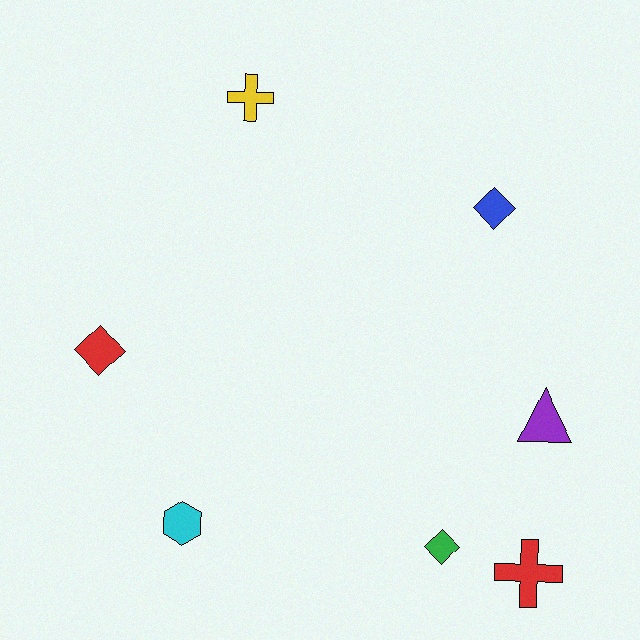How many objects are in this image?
There are 7 objects.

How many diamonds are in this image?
There are 3 diamonds.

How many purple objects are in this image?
There is 1 purple object.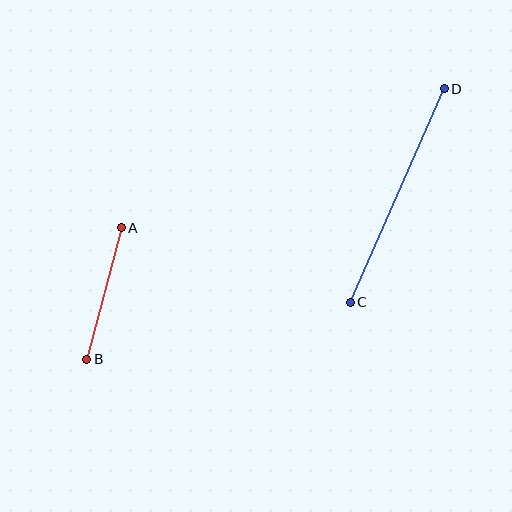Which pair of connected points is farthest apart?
Points C and D are farthest apart.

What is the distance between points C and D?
The distance is approximately 233 pixels.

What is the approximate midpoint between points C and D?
The midpoint is at approximately (397, 195) pixels.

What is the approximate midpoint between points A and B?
The midpoint is at approximately (104, 293) pixels.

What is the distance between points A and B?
The distance is approximately 136 pixels.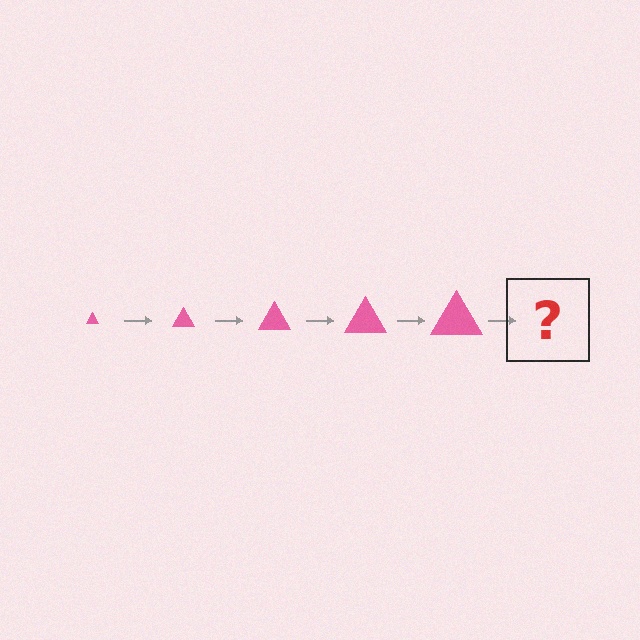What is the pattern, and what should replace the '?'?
The pattern is that the triangle gets progressively larger each step. The '?' should be a pink triangle, larger than the previous one.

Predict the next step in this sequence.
The next step is a pink triangle, larger than the previous one.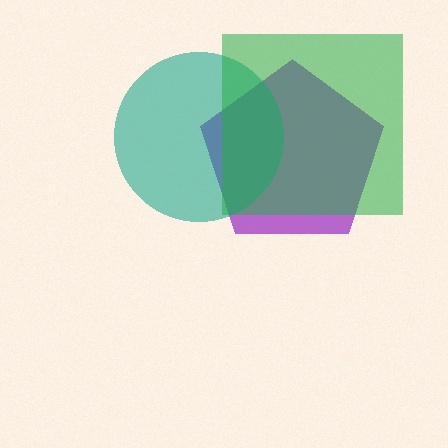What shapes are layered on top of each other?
The layered shapes are: a purple pentagon, a teal circle, a green square.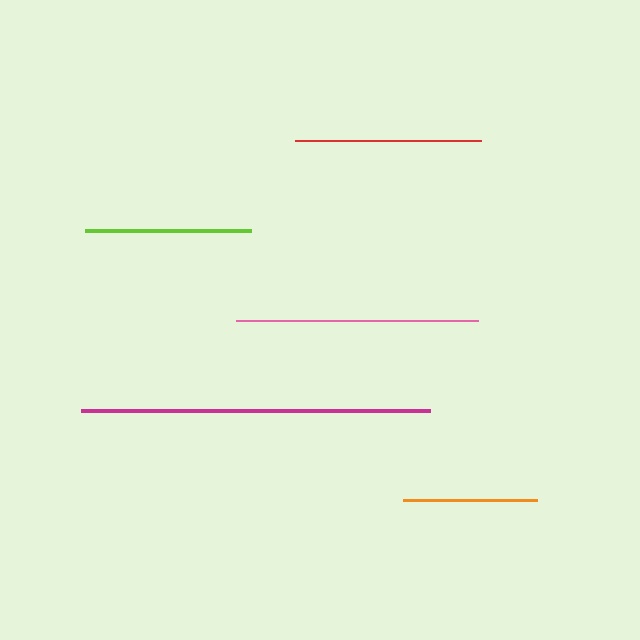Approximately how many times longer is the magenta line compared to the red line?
The magenta line is approximately 1.9 times the length of the red line.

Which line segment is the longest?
The magenta line is the longest at approximately 349 pixels.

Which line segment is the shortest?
The orange line is the shortest at approximately 134 pixels.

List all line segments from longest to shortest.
From longest to shortest: magenta, pink, red, lime, orange.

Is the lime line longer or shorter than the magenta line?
The magenta line is longer than the lime line.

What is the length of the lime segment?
The lime segment is approximately 165 pixels long.